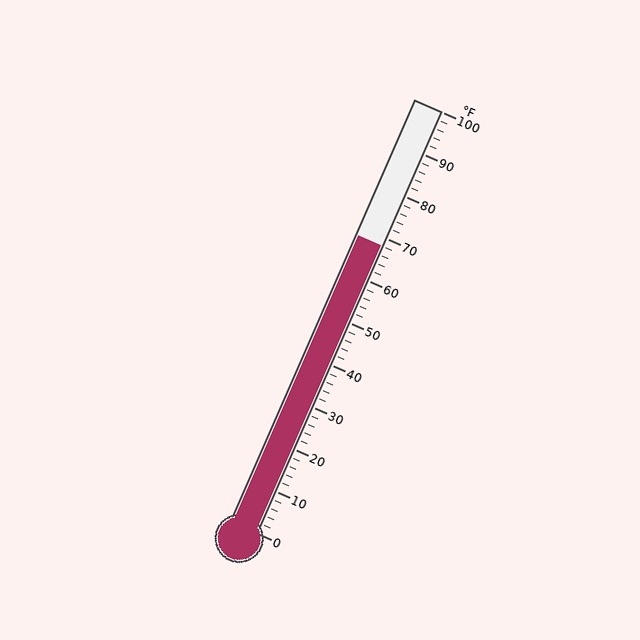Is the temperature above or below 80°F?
The temperature is below 80°F.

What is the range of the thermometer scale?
The thermometer scale ranges from 0°F to 100°F.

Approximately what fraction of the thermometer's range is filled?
The thermometer is filled to approximately 70% of its range.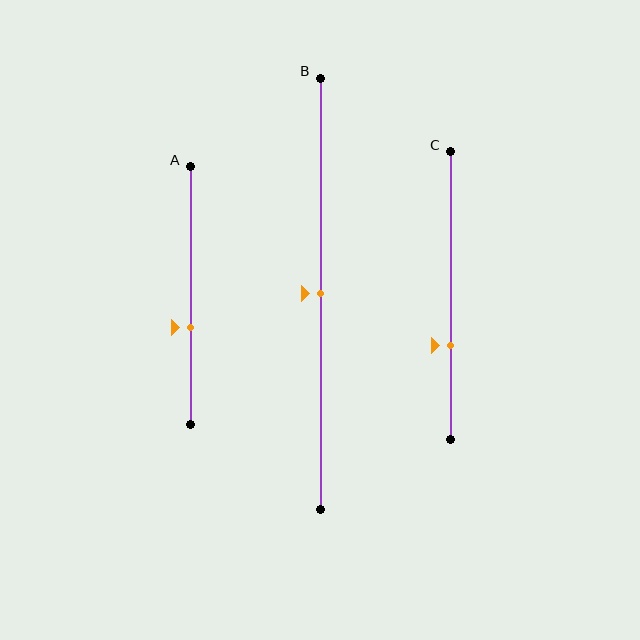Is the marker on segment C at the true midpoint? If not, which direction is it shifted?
No, the marker on segment C is shifted downward by about 17% of the segment length.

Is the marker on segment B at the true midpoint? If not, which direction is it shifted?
Yes, the marker on segment B is at the true midpoint.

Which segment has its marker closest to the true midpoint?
Segment B has its marker closest to the true midpoint.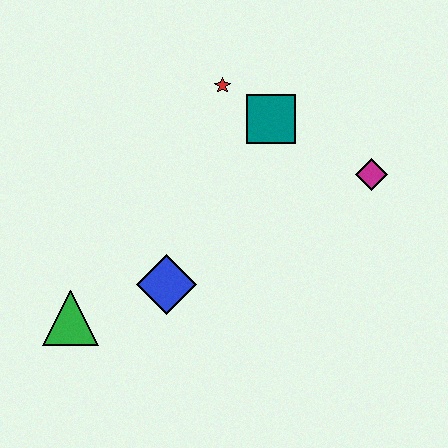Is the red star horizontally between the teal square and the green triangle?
Yes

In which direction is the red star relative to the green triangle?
The red star is above the green triangle.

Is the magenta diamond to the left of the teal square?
No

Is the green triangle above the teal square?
No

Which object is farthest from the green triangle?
The magenta diamond is farthest from the green triangle.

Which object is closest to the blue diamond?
The green triangle is closest to the blue diamond.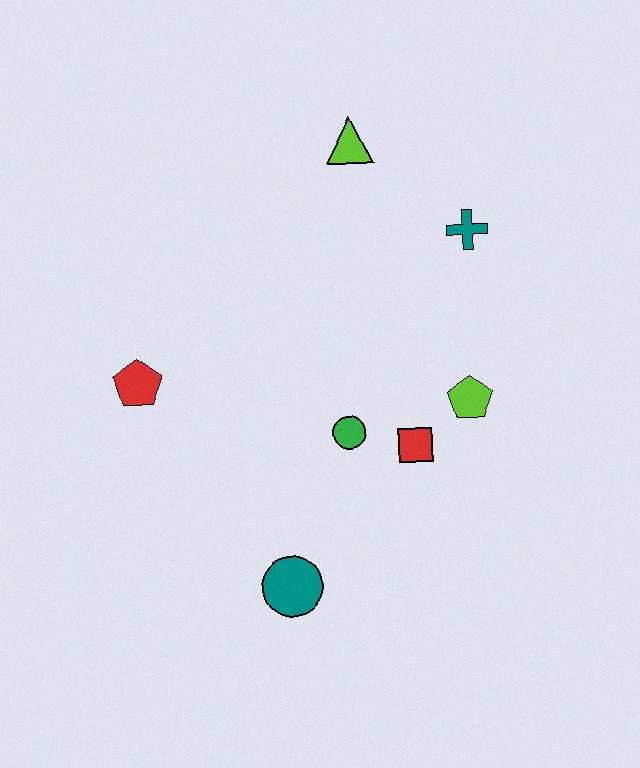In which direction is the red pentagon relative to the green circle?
The red pentagon is to the left of the green circle.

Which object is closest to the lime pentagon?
The red square is closest to the lime pentagon.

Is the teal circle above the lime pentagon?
No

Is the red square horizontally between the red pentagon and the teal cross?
Yes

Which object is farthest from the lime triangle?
The teal circle is farthest from the lime triangle.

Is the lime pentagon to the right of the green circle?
Yes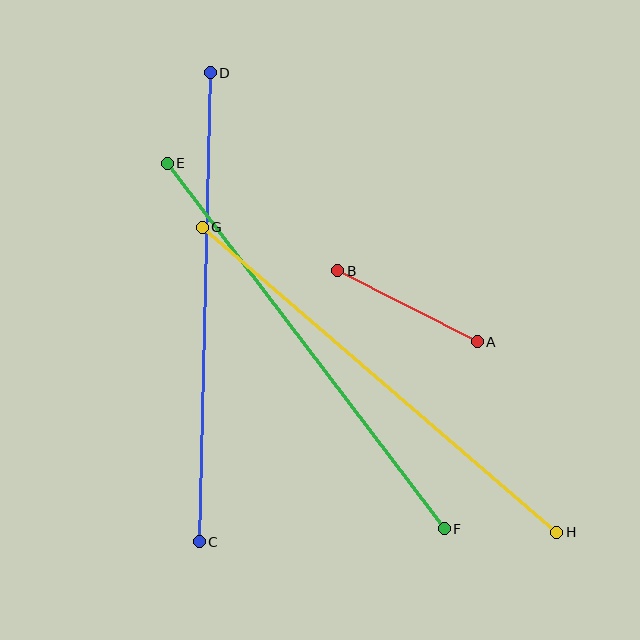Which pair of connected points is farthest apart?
Points C and D are farthest apart.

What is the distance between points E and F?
The distance is approximately 459 pixels.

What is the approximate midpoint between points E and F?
The midpoint is at approximately (306, 346) pixels.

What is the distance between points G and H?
The distance is approximately 468 pixels.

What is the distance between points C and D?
The distance is approximately 469 pixels.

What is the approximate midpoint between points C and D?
The midpoint is at approximately (205, 307) pixels.